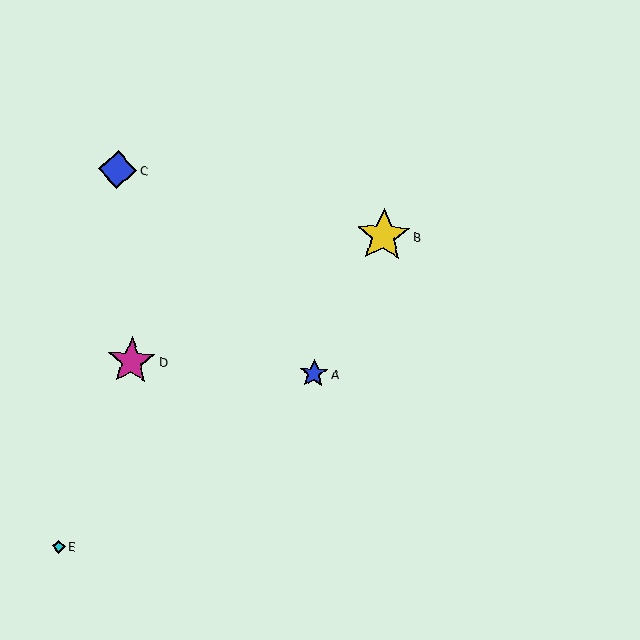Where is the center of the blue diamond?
The center of the blue diamond is at (118, 170).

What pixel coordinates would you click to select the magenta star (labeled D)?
Click at (131, 361) to select the magenta star D.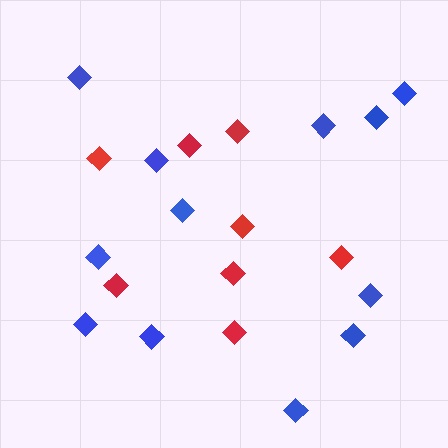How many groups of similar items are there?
There are 2 groups: one group of red diamonds (8) and one group of blue diamonds (12).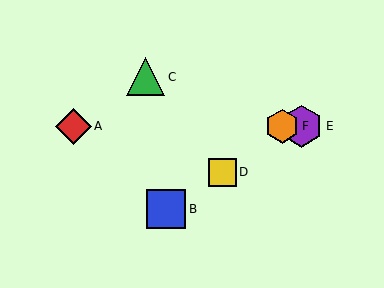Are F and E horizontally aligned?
Yes, both are at y≈126.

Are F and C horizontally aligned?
No, F is at y≈126 and C is at y≈77.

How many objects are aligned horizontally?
3 objects (A, E, F) are aligned horizontally.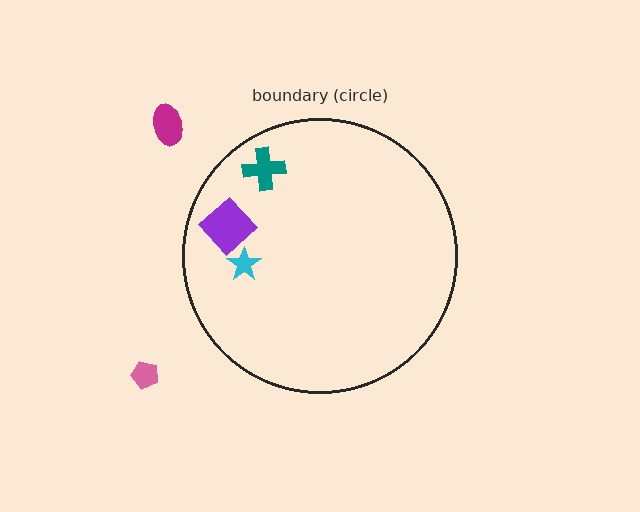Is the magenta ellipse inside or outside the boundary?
Outside.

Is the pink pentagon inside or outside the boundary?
Outside.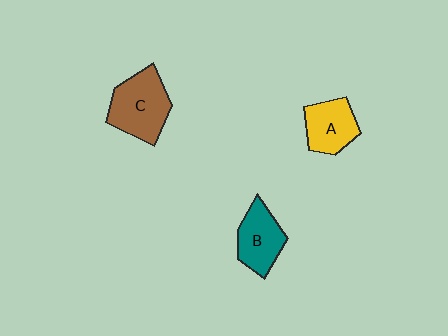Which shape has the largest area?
Shape C (brown).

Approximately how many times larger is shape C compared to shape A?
Approximately 1.4 times.